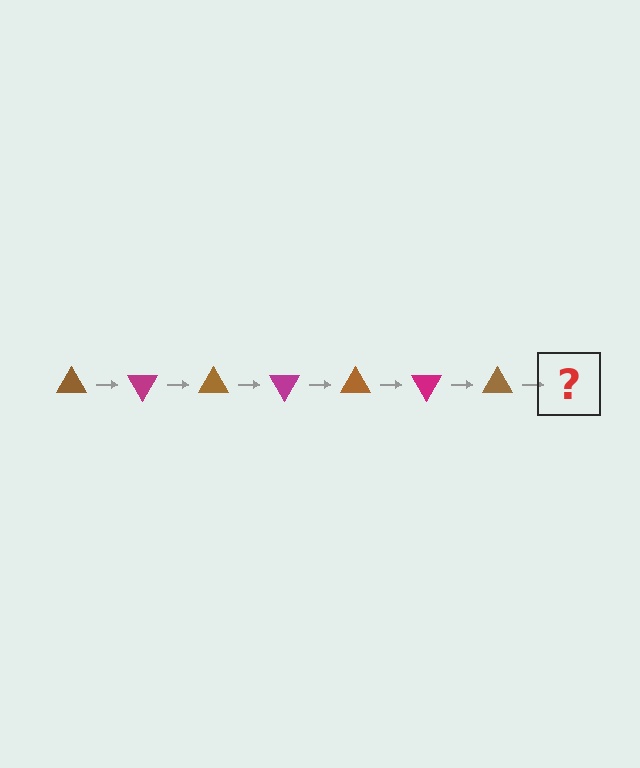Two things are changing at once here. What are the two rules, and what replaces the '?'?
The two rules are that it rotates 60 degrees each step and the color cycles through brown and magenta. The '?' should be a magenta triangle, rotated 420 degrees from the start.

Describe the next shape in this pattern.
It should be a magenta triangle, rotated 420 degrees from the start.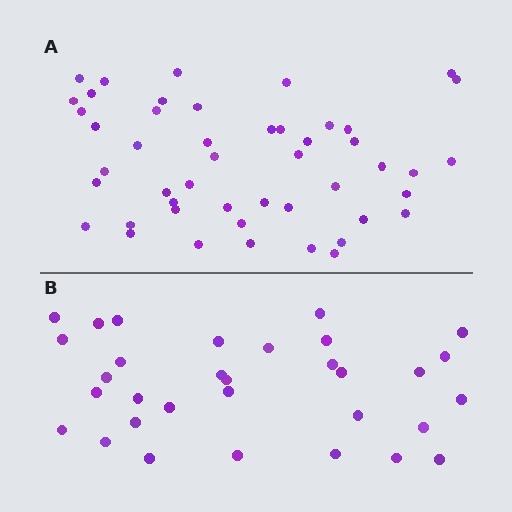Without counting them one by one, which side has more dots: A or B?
Region A (the top region) has more dots.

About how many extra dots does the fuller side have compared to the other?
Region A has approximately 15 more dots than region B.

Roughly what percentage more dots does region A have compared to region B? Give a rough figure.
About 50% more.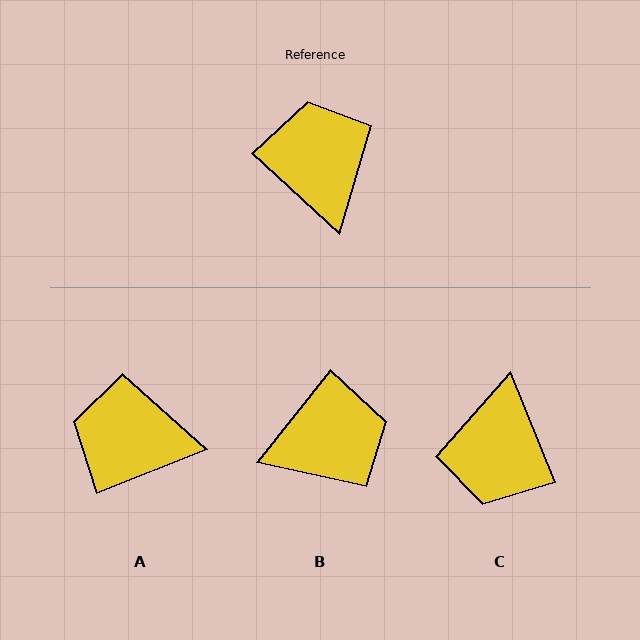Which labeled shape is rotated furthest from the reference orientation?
C, about 155 degrees away.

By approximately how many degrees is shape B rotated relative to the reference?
Approximately 86 degrees clockwise.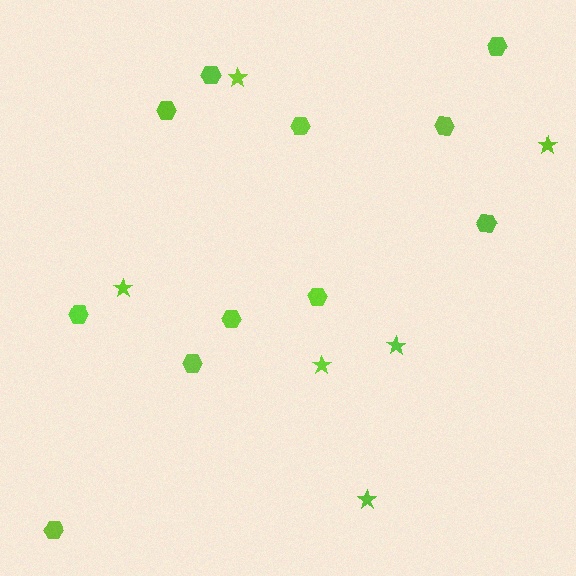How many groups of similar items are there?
There are 2 groups: one group of stars (6) and one group of hexagons (11).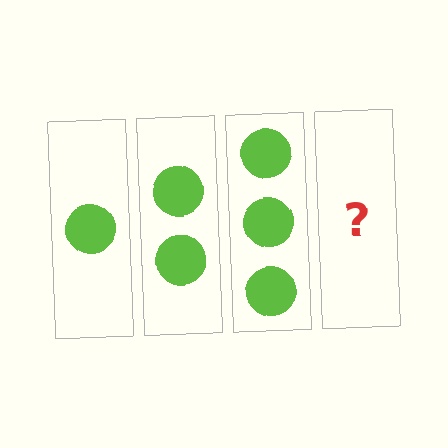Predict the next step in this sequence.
The next step is 4 circles.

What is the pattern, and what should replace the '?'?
The pattern is that each step adds one more circle. The '?' should be 4 circles.